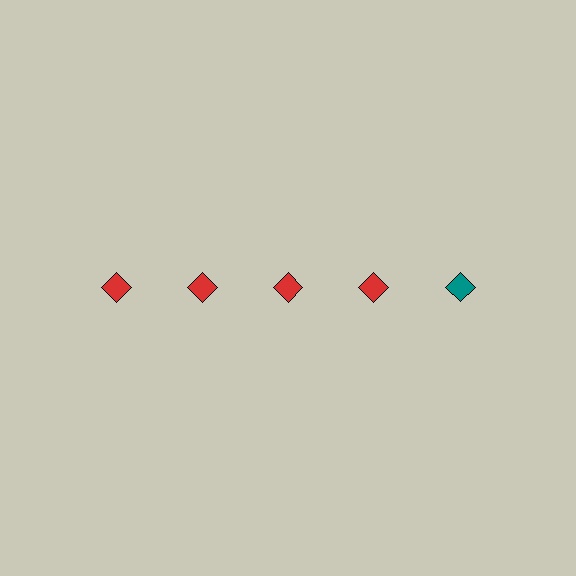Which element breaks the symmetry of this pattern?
The teal diamond in the top row, rightmost column breaks the symmetry. All other shapes are red diamonds.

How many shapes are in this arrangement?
There are 5 shapes arranged in a grid pattern.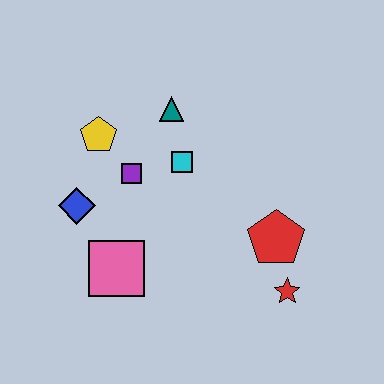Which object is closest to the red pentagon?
The red star is closest to the red pentagon.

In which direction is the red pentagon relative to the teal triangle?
The red pentagon is below the teal triangle.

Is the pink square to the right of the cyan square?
No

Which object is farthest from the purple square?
The red star is farthest from the purple square.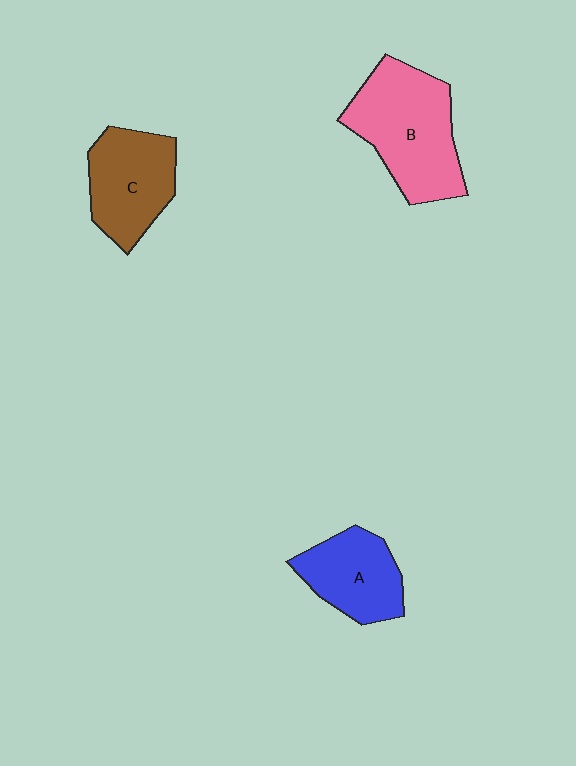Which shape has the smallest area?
Shape A (blue).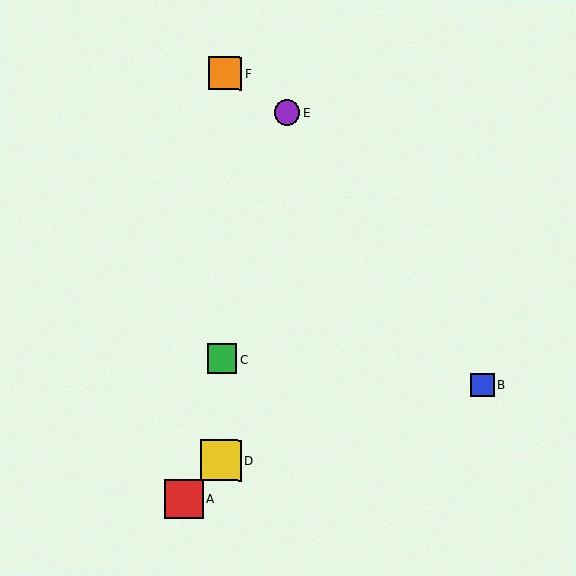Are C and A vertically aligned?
No, C is at x≈222 and A is at x≈184.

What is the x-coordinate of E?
Object E is at x≈287.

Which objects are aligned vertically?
Objects C, D, F are aligned vertically.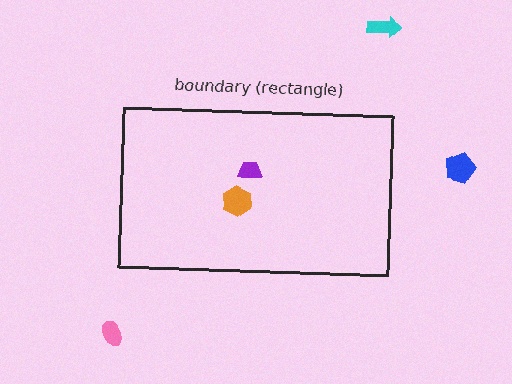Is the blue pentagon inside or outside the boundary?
Outside.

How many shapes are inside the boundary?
2 inside, 3 outside.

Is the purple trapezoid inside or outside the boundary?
Inside.